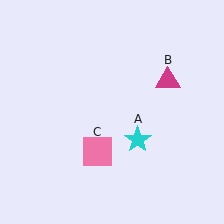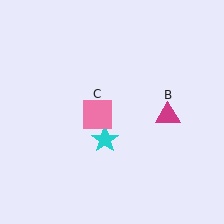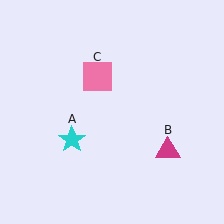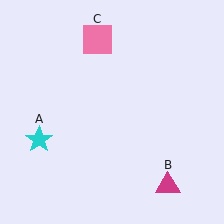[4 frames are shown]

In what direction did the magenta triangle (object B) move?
The magenta triangle (object B) moved down.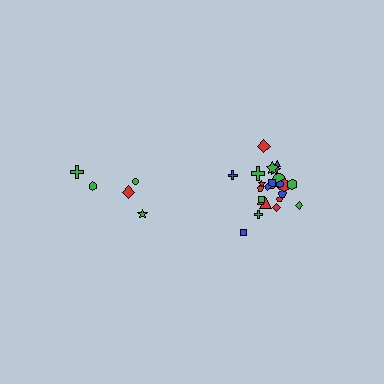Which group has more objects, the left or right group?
The right group.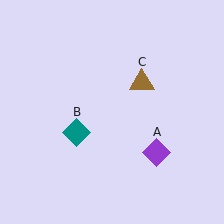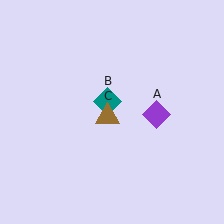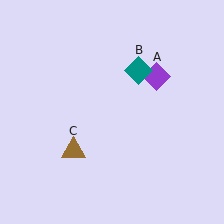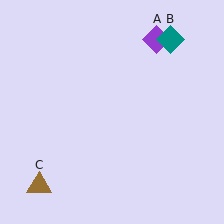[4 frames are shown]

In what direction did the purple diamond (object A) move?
The purple diamond (object A) moved up.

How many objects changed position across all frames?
3 objects changed position: purple diamond (object A), teal diamond (object B), brown triangle (object C).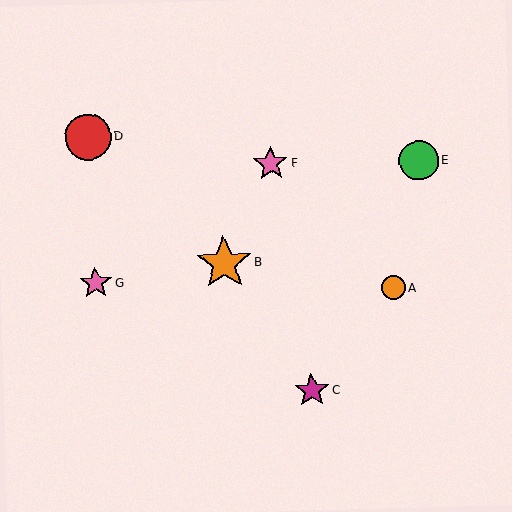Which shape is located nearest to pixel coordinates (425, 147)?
The green circle (labeled E) at (419, 161) is nearest to that location.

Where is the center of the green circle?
The center of the green circle is at (419, 161).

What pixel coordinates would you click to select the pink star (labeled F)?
Click at (271, 164) to select the pink star F.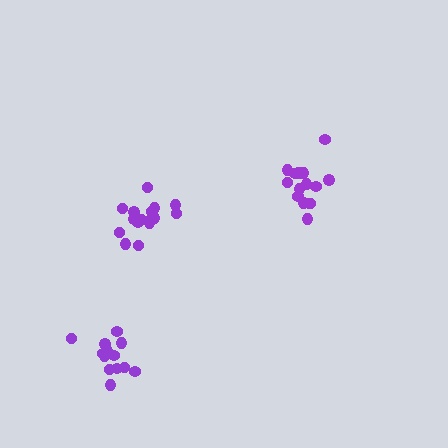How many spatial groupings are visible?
There are 3 spatial groupings.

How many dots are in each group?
Group 1: 16 dots, Group 2: 17 dots, Group 3: 13 dots (46 total).